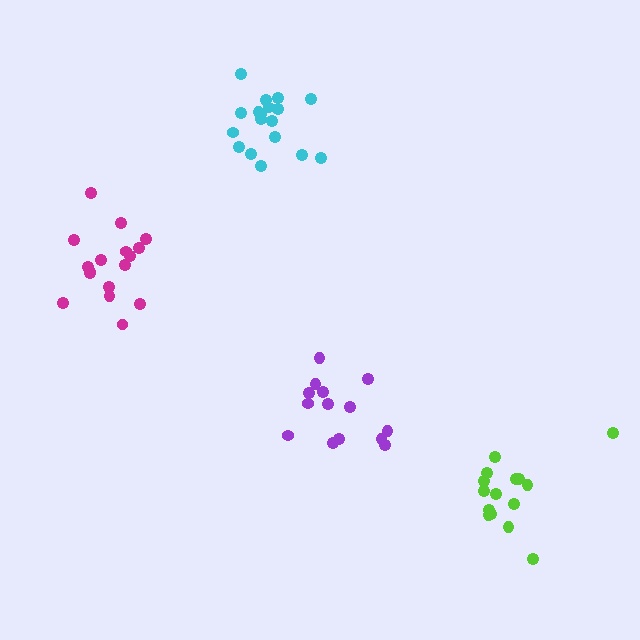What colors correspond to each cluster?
The clusters are colored: cyan, lime, magenta, purple.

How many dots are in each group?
Group 1: 18 dots, Group 2: 15 dots, Group 3: 17 dots, Group 4: 14 dots (64 total).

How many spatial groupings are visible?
There are 4 spatial groupings.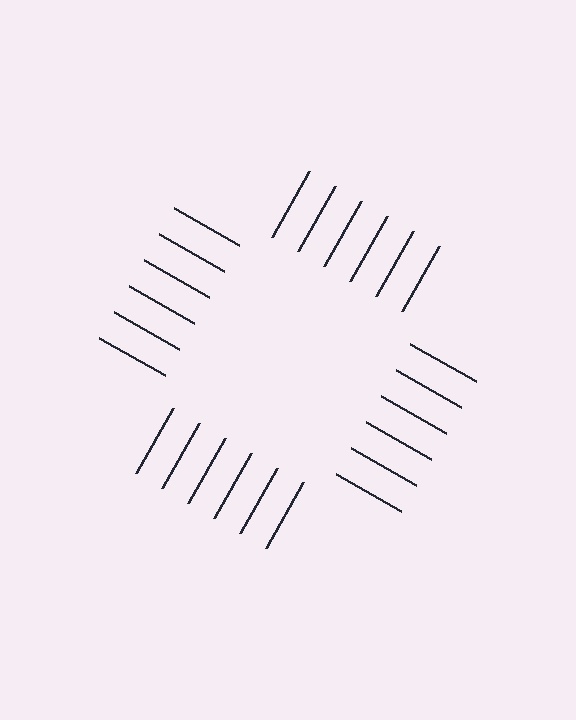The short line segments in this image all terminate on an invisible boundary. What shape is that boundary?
An illusory square — the line segments terminate on its edges but no continuous stroke is drawn.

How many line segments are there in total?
24 — 6 along each of the 4 edges.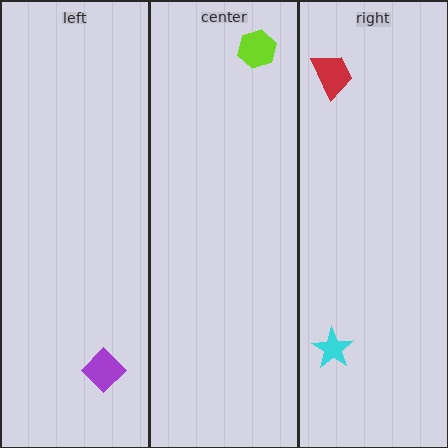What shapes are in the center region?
The lime hexagon.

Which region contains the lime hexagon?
The center region.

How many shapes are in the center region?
1.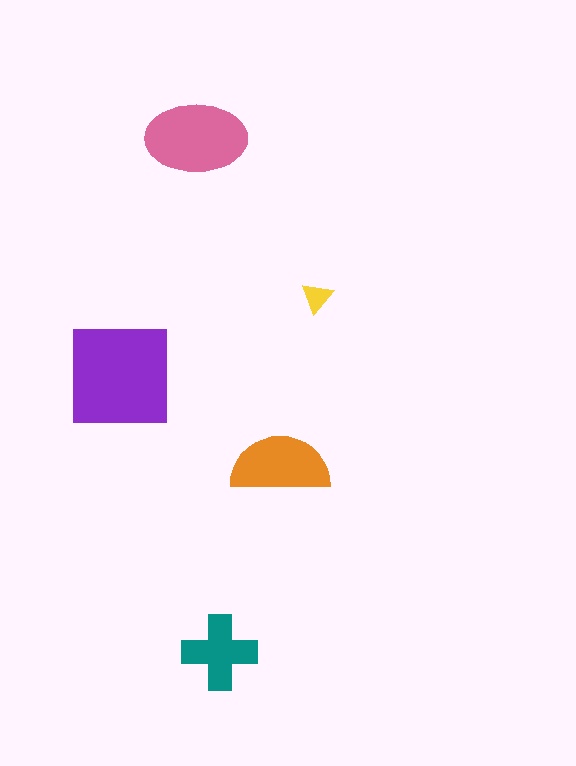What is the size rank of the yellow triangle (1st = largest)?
5th.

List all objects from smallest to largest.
The yellow triangle, the teal cross, the orange semicircle, the pink ellipse, the purple square.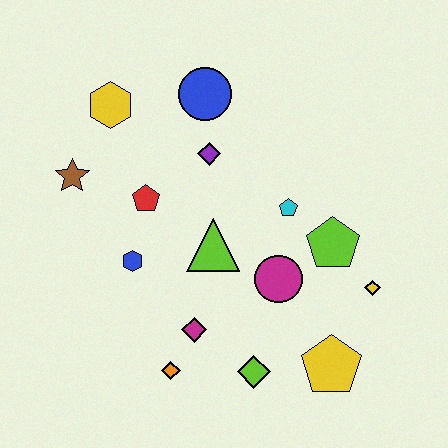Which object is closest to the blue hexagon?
The red pentagon is closest to the blue hexagon.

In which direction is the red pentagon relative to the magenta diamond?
The red pentagon is above the magenta diamond.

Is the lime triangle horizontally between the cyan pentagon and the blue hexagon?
Yes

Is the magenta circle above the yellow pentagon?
Yes